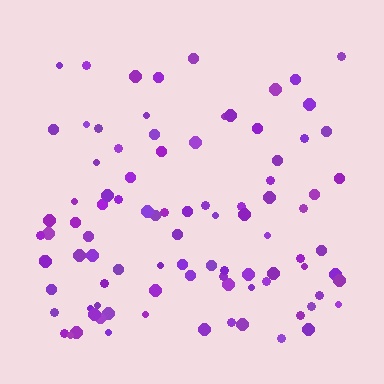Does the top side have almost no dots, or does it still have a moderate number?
Still a moderate number, just noticeably fewer than the bottom.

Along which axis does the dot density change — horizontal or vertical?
Vertical.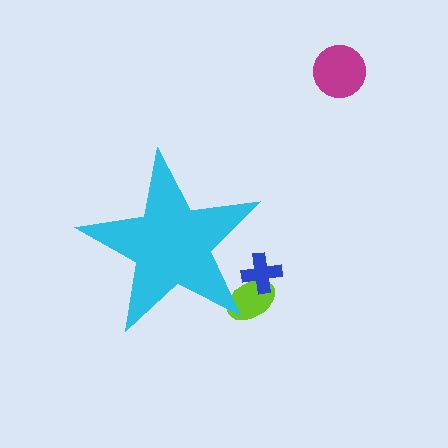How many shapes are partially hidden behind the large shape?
2 shapes are partially hidden.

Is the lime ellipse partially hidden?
Yes, the lime ellipse is partially hidden behind the cyan star.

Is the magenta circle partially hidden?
No, the magenta circle is fully visible.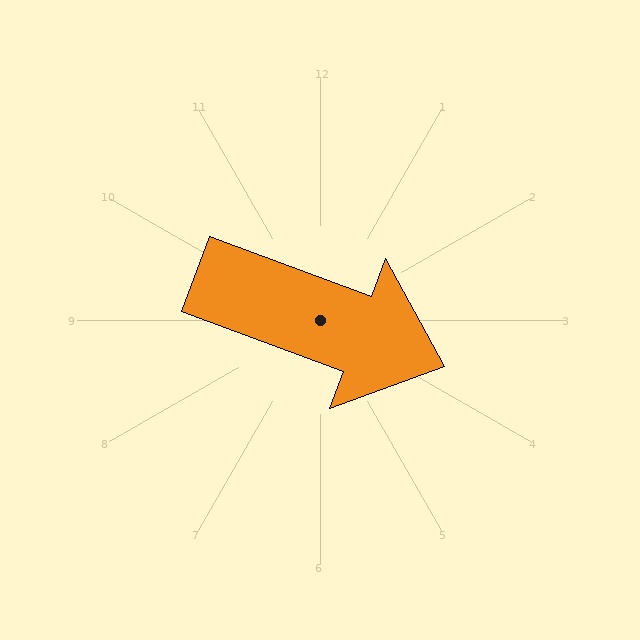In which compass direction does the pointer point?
East.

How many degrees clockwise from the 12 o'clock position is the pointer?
Approximately 110 degrees.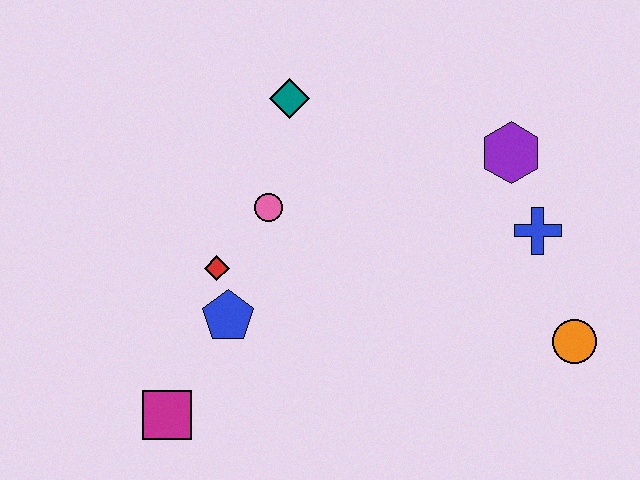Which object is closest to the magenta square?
The blue pentagon is closest to the magenta square.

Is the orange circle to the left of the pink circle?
No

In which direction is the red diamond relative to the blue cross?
The red diamond is to the left of the blue cross.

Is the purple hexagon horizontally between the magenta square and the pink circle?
No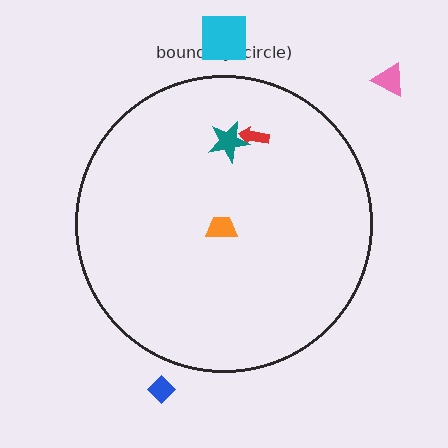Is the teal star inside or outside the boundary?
Inside.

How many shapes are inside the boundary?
3 inside, 3 outside.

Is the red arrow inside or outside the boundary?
Inside.